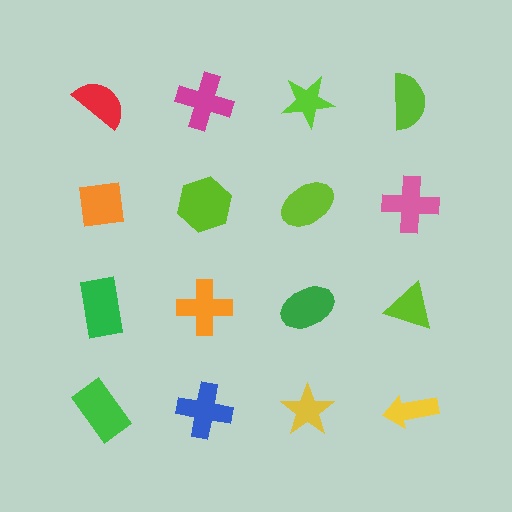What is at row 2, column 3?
A lime ellipse.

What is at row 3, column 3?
A green ellipse.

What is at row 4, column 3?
A yellow star.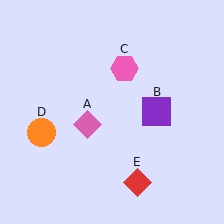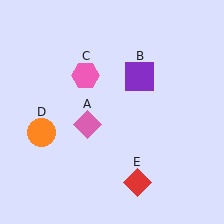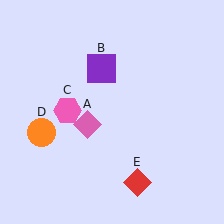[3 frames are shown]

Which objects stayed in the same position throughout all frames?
Pink diamond (object A) and orange circle (object D) and red diamond (object E) remained stationary.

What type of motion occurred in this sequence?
The purple square (object B), pink hexagon (object C) rotated counterclockwise around the center of the scene.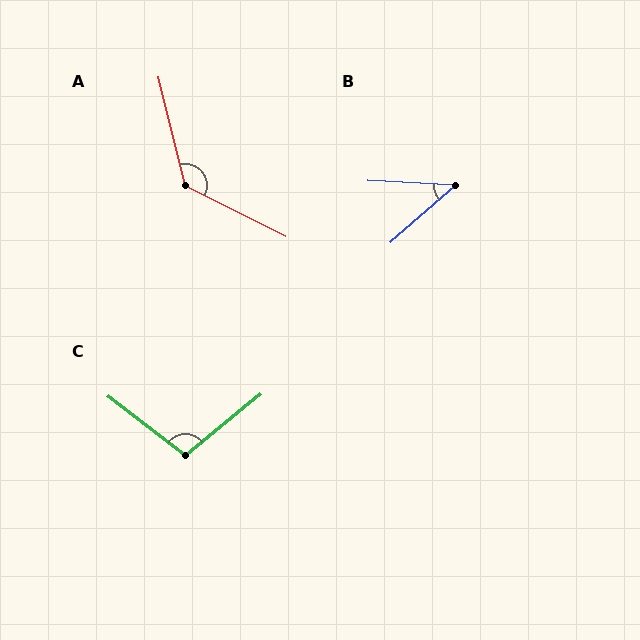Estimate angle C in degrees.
Approximately 103 degrees.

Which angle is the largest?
A, at approximately 130 degrees.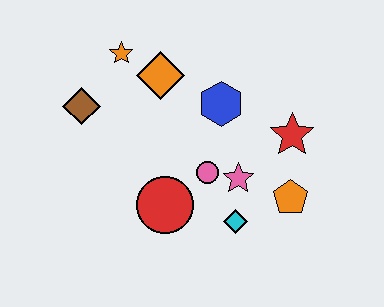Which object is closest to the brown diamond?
The orange star is closest to the brown diamond.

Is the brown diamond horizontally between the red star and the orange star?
No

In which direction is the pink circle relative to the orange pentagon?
The pink circle is to the left of the orange pentagon.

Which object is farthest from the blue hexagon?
The brown diamond is farthest from the blue hexagon.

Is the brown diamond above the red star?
Yes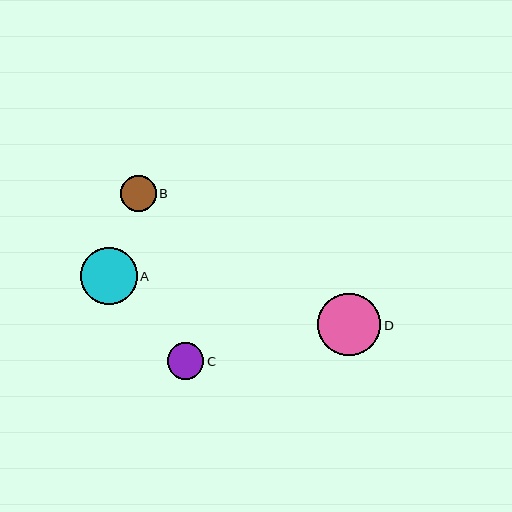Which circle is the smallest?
Circle B is the smallest with a size of approximately 36 pixels.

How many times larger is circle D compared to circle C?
Circle D is approximately 1.7 times the size of circle C.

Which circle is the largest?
Circle D is the largest with a size of approximately 63 pixels.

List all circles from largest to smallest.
From largest to smallest: D, A, C, B.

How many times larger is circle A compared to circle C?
Circle A is approximately 1.6 times the size of circle C.